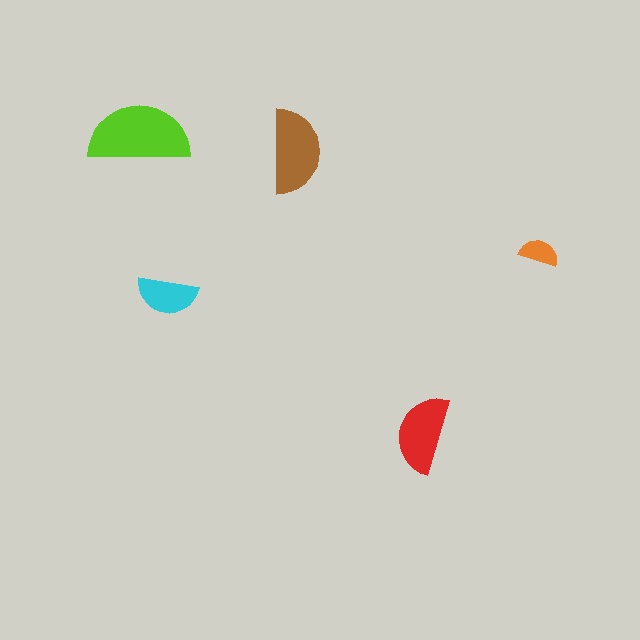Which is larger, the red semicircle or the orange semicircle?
The red one.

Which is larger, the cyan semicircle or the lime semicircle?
The lime one.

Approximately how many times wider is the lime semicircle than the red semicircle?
About 1.5 times wider.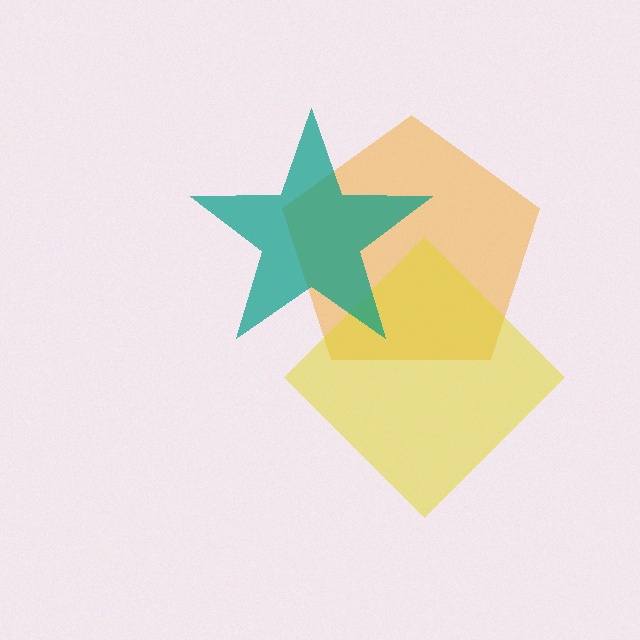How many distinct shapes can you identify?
There are 3 distinct shapes: an orange pentagon, a yellow diamond, a teal star.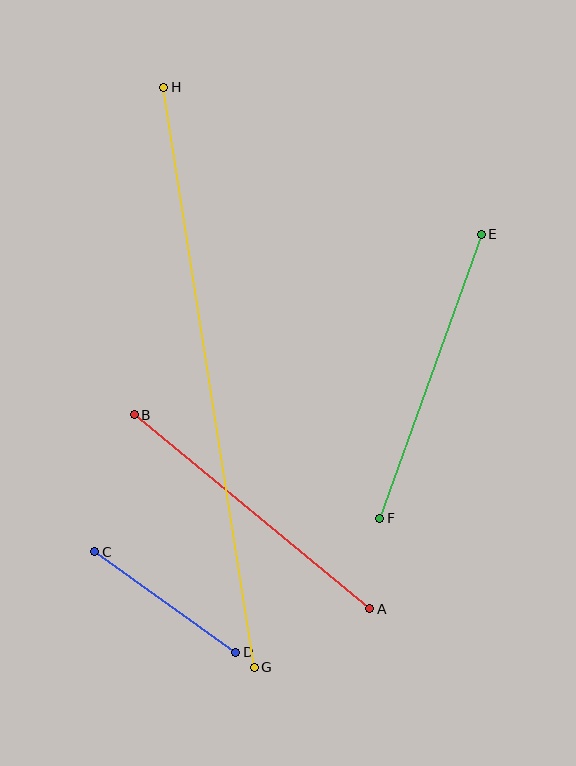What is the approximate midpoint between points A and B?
The midpoint is at approximately (252, 512) pixels.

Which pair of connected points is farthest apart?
Points G and H are farthest apart.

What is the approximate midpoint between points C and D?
The midpoint is at approximately (165, 602) pixels.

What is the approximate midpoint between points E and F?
The midpoint is at approximately (430, 376) pixels.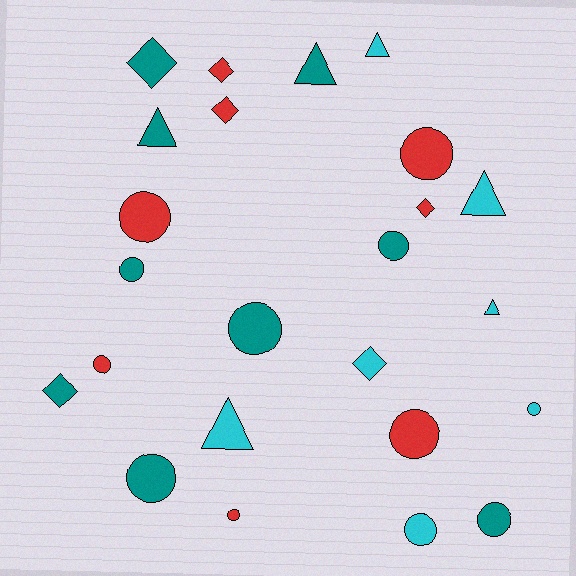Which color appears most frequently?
Teal, with 9 objects.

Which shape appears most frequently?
Circle, with 12 objects.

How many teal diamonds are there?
There are 2 teal diamonds.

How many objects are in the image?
There are 24 objects.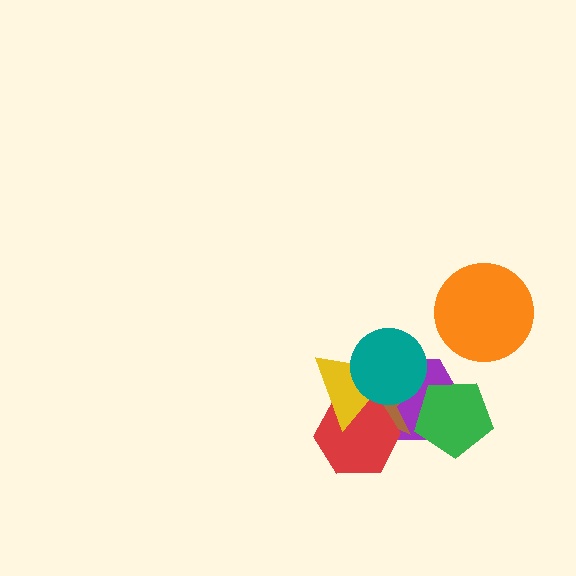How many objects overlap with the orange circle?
0 objects overlap with the orange circle.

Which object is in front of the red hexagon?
The yellow triangle is in front of the red hexagon.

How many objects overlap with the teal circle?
3 objects overlap with the teal circle.